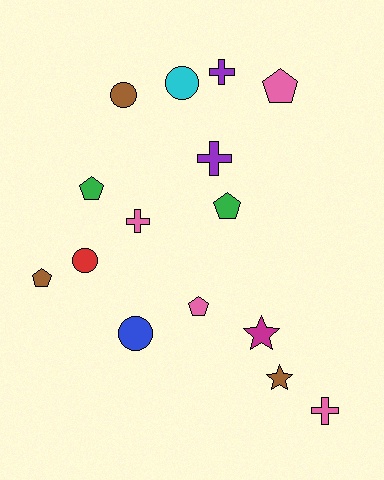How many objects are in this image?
There are 15 objects.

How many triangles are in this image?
There are no triangles.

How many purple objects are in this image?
There are 2 purple objects.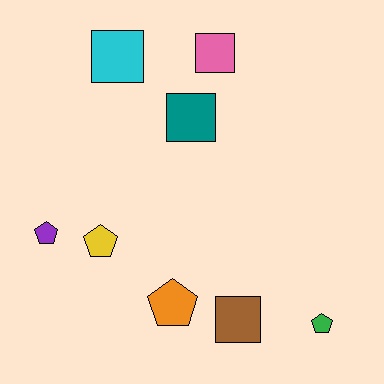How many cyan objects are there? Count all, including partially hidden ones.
There is 1 cyan object.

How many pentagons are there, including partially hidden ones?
There are 4 pentagons.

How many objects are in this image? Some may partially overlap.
There are 8 objects.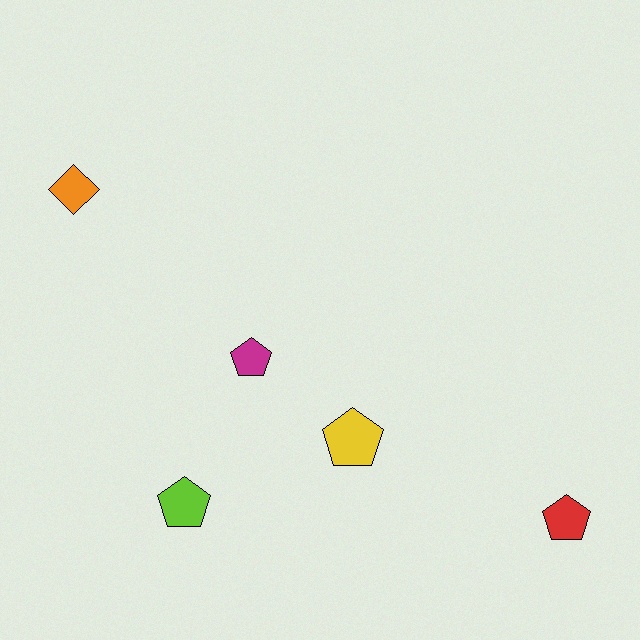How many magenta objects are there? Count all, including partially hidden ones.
There is 1 magenta object.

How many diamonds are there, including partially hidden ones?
There is 1 diamond.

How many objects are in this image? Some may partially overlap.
There are 5 objects.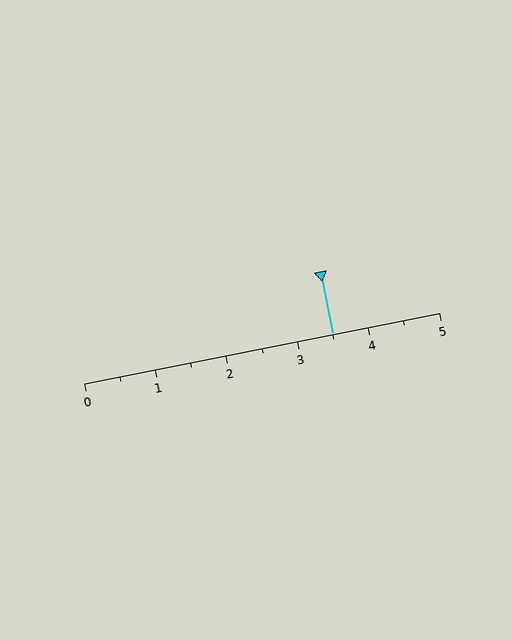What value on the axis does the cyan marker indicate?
The marker indicates approximately 3.5.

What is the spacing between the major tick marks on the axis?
The major ticks are spaced 1 apart.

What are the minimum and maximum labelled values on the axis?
The axis runs from 0 to 5.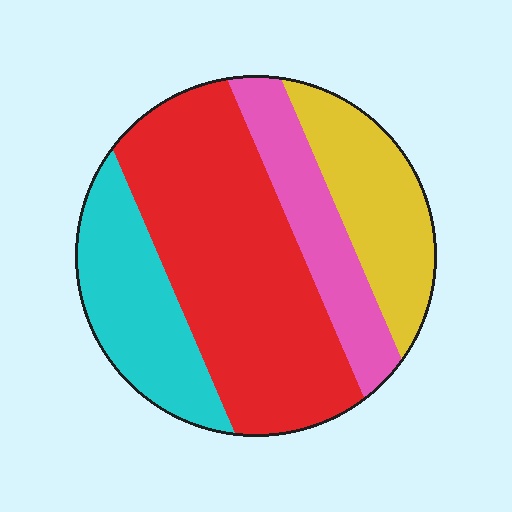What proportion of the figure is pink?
Pink takes up about one sixth (1/6) of the figure.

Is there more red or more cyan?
Red.